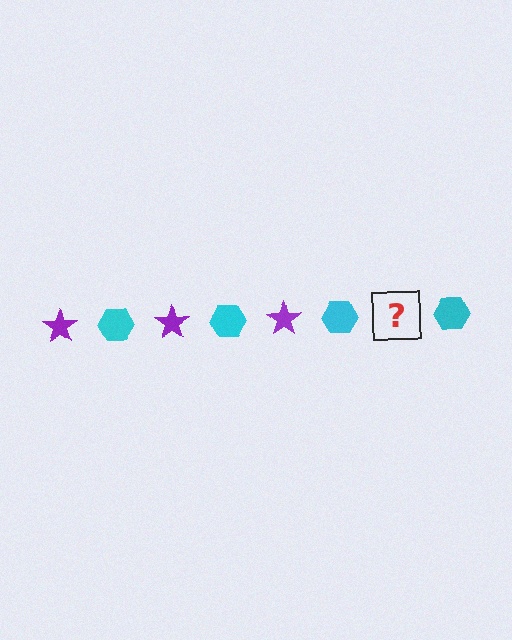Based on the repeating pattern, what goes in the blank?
The blank should be a purple star.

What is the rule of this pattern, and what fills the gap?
The rule is that the pattern alternates between purple star and cyan hexagon. The gap should be filled with a purple star.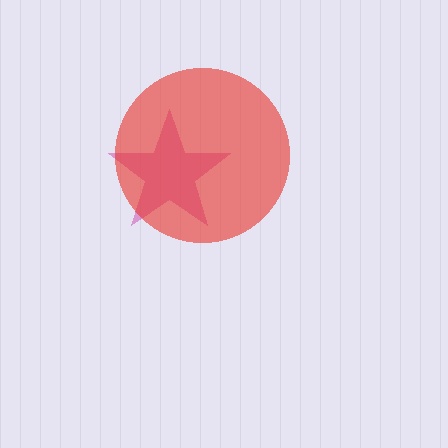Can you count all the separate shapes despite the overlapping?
Yes, there are 2 separate shapes.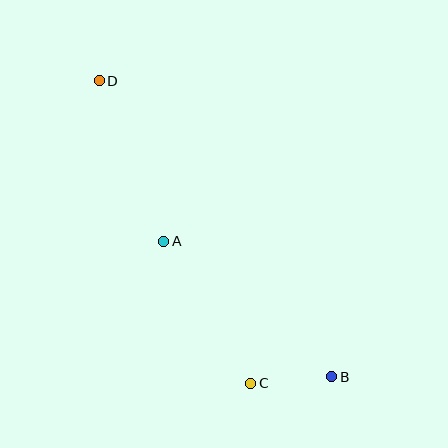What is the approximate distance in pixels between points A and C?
The distance between A and C is approximately 166 pixels.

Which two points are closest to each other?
Points B and C are closest to each other.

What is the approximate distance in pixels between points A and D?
The distance between A and D is approximately 173 pixels.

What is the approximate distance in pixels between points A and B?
The distance between A and B is approximately 215 pixels.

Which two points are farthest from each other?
Points B and D are farthest from each other.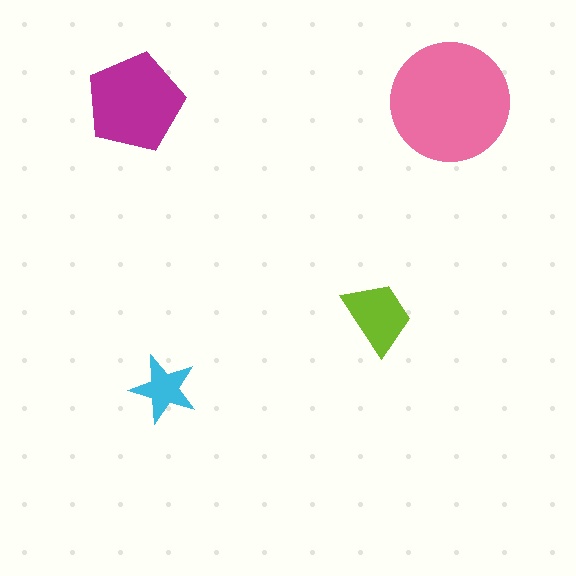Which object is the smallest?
The cyan star.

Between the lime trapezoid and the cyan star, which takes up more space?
The lime trapezoid.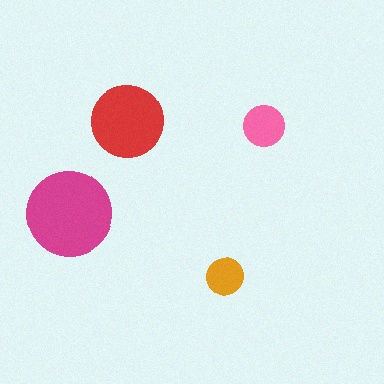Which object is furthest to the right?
The pink circle is rightmost.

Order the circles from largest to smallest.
the magenta one, the red one, the pink one, the orange one.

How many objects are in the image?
There are 4 objects in the image.